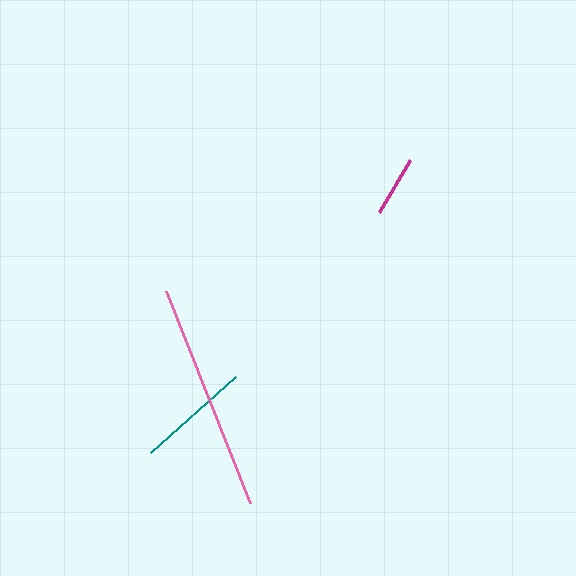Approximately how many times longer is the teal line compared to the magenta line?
The teal line is approximately 1.9 times the length of the magenta line.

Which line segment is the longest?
The pink line is the longest at approximately 228 pixels.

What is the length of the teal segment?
The teal segment is approximately 114 pixels long.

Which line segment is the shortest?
The magenta line is the shortest at approximately 60 pixels.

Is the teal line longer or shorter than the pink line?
The pink line is longer than the teal line.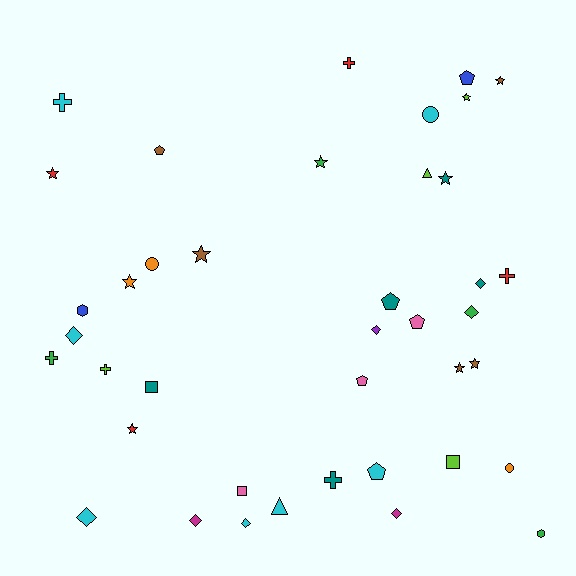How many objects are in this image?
There are 40 objects.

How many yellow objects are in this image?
There are no yellow objects.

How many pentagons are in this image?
There are 6 pentagons.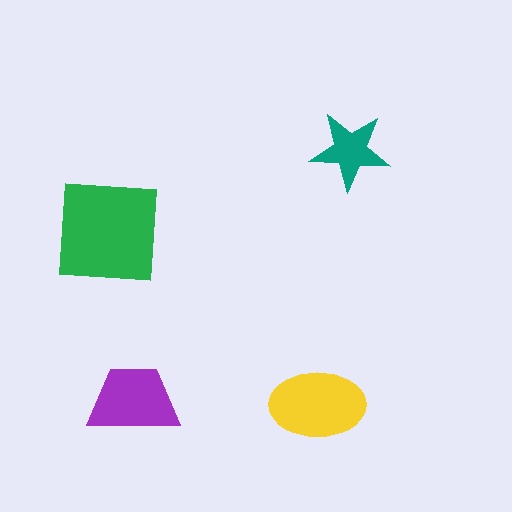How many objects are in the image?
There are 4 objects in the image.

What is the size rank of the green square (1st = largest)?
1st.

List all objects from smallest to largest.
The teal star, the purple trapezoid, the yellow ellipse, the green square.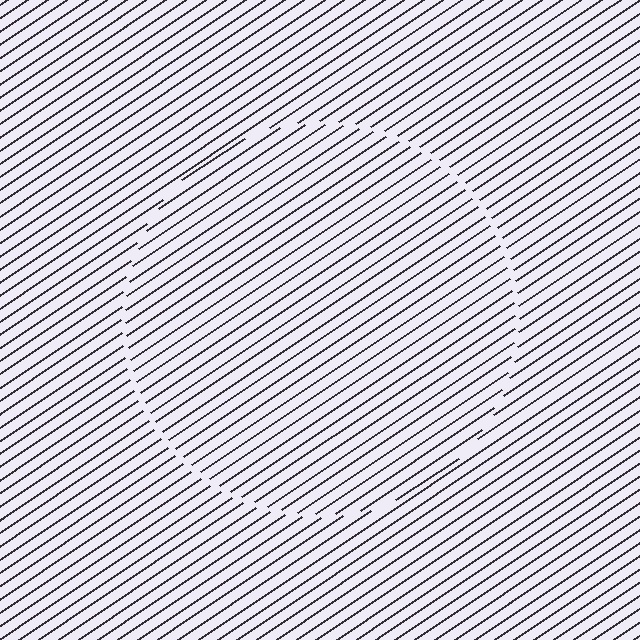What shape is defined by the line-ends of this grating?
An illusory circle. The interior of the shape contains the same grating, shifted by half a period — the contour is defined by the phase discontinuity where line-ends from the inner and outer gratings abut.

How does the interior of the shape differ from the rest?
The interior of the shape contains the same grating, shifted by half a period — the contour is defined by the phase discontinuity where line-ends from the inner and outer gratings abut.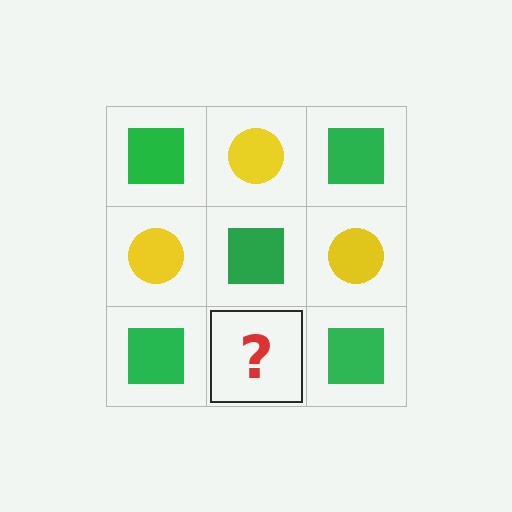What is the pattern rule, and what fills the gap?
The rule is that it alternates green square and yellow circle in a checkerboard pattern. The gap should be filled with a yellow circle.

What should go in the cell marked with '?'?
The missing cell should contain a yellow circle.